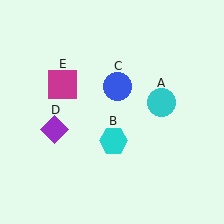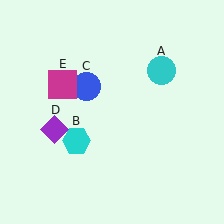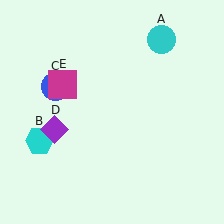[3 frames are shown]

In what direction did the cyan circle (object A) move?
The cyan circle (object A) moved up.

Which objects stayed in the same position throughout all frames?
Purple diamond (object D) and magenta square (object E) remained stationary.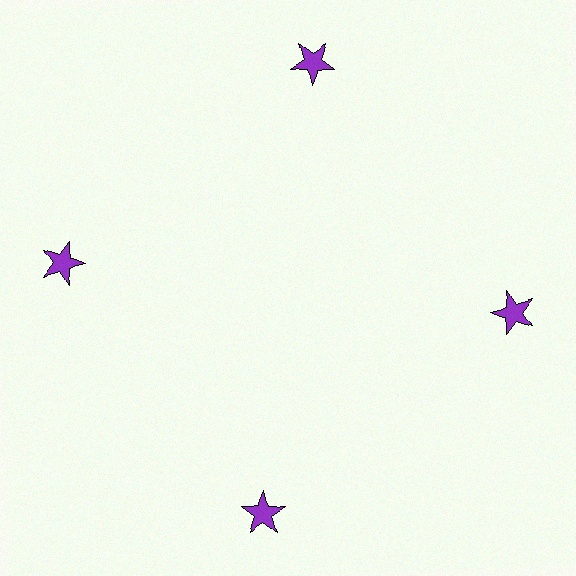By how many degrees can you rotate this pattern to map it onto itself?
The pattern maps onto itself every 90 degrees of rotation.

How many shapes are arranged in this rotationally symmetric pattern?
There are 4 shapes, arranged in 4 groups of 1.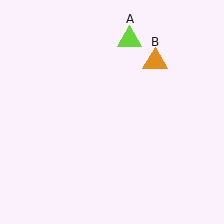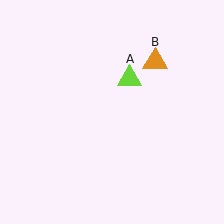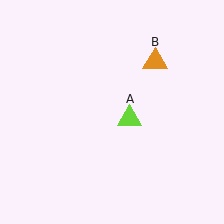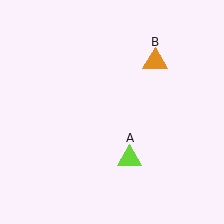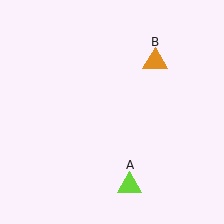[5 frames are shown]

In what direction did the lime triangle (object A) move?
The lime triangle (object A) moved down.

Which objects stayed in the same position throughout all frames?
Orange triangle (object B) remained stationary.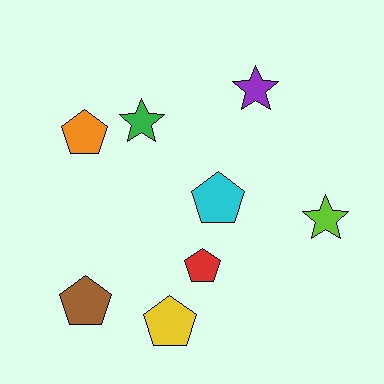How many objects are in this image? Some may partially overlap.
There are 8 objects.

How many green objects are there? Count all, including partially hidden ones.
There is 1 green object.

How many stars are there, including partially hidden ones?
There are 3 stars.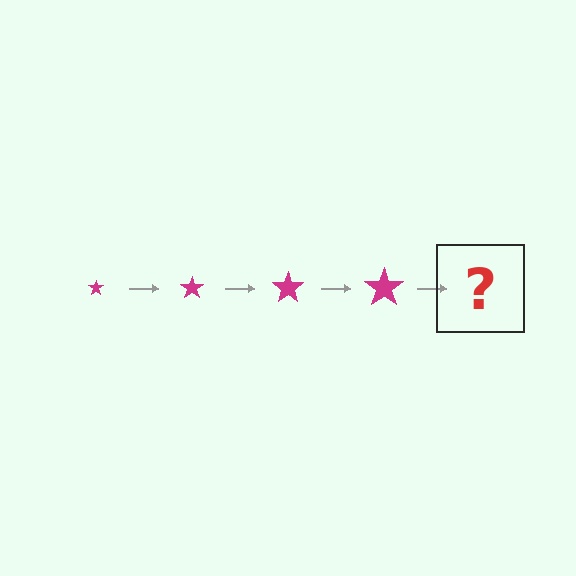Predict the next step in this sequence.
The next step is a magenta star, larger than the previous one.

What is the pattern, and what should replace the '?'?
The pattern is that the star gets progressively larger each step. The '?' should be a magenta star, larger than the previous one.